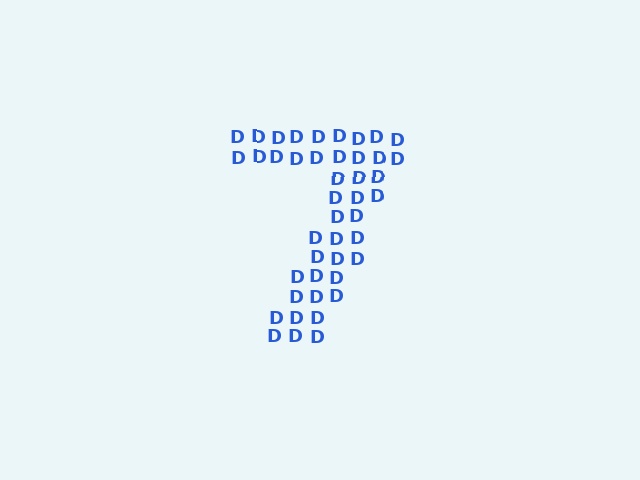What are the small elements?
The small elements are letter D's.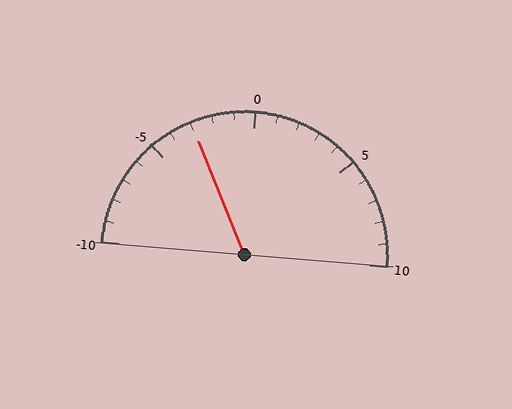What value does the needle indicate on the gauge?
The needle indicates approximately -3.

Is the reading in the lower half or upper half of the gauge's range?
The reading is in the lower half of the range (-10 to 10).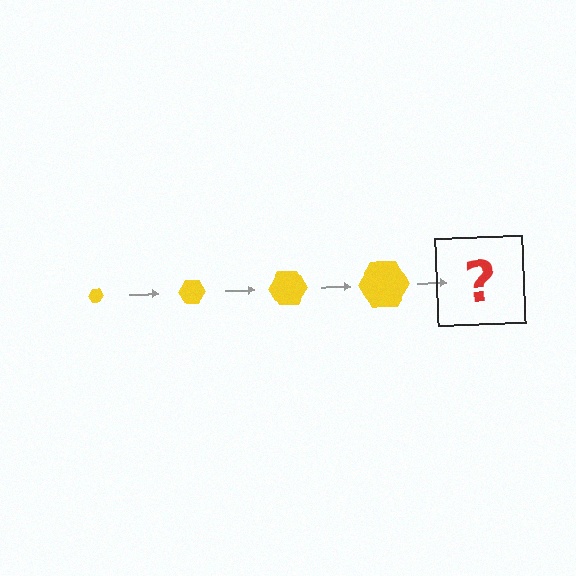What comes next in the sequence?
The next element should be a yellow hexagon, larger than the previous one.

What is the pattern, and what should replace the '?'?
The pattern is that the hexagon gets progressively larger each step. The '?' should be a yellow hexagon, larger than the previous one.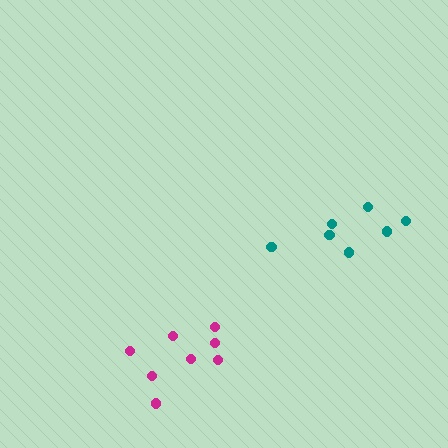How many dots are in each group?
Group 1: 7 dots, Group 2: 8 dots (15 total).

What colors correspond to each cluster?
The clusters are colored: teal, magenta.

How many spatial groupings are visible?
There are 2 spatial groupings.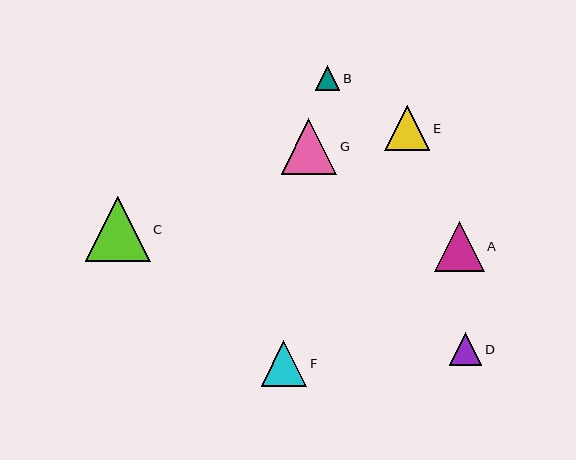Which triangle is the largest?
Triangle C is the largest with a size of approximately 65 pixels.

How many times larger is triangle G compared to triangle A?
Triangle G is approximately 1.1 times the size of triangle A.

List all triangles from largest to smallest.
From largest to smallest: C, G, A, F, E, D, B.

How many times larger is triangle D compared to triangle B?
Triangle D is approximately 1.3 times the size of triangle B.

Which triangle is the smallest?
Triangle B is the smallest with a size of approximately 25 pixels.